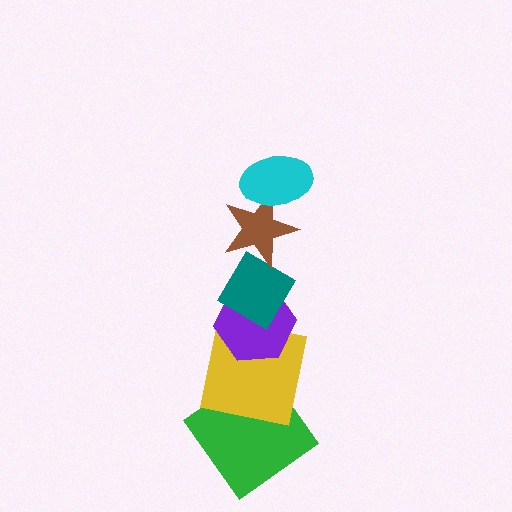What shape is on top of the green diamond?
The yellow square is on top of the green diamond.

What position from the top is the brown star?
The brown star is 2nd from the top.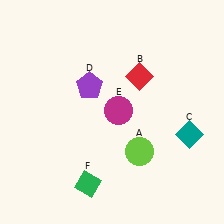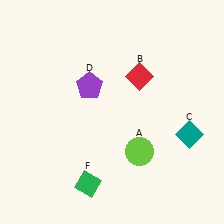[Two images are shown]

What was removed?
The magenta circle (E) was removed in Image 2.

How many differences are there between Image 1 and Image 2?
There is 1 difference between the two images.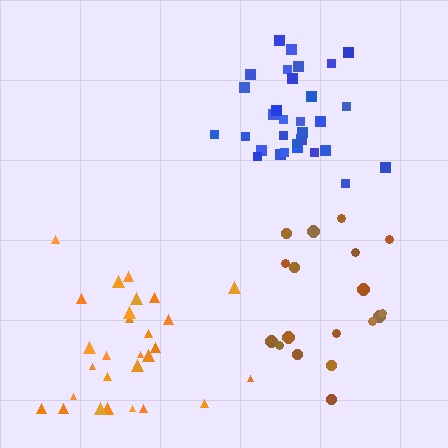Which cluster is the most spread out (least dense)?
Brown.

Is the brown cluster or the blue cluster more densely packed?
Blue.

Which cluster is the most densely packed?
Blue.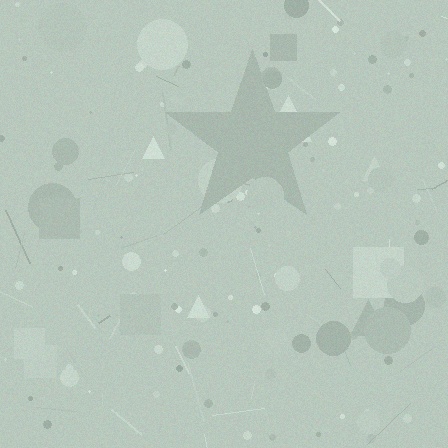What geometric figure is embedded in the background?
A star is embedded in the background.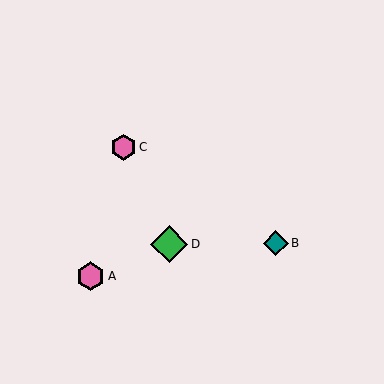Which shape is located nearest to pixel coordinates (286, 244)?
The teal diamond (labeled B) at (276, 243) is nearest to that location.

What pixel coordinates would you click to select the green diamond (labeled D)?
Click at (169, 244) to select the green diamond D.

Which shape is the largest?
The green diamond (labeled D) is the largest.